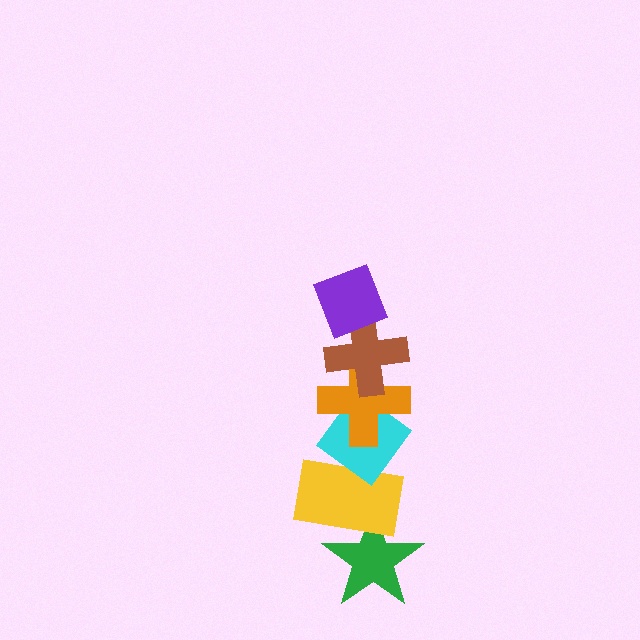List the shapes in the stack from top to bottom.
From top to bottom: the purple diamond, the brown cross, the orange cross, the cyan diamond, the yellow rectangle, the green star.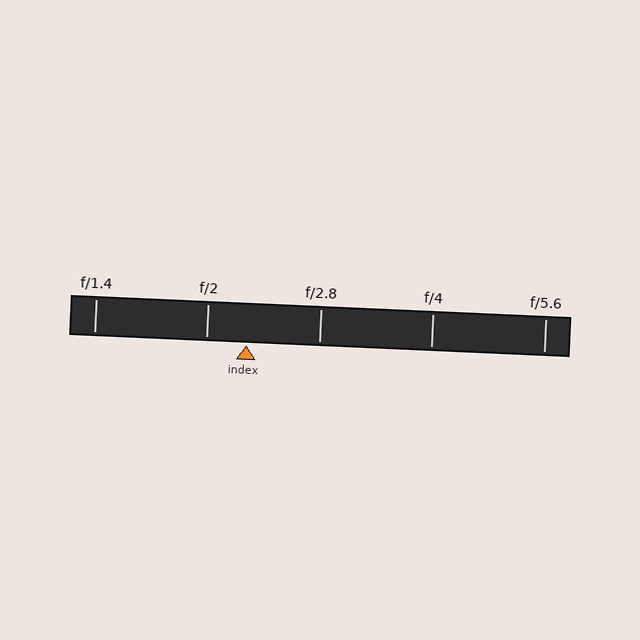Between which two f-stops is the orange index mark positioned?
The index mark is between f/2 and f/2.8.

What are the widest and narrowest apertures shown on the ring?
The widest aperture shown is f/1.4 and the narrowest is f/5.6.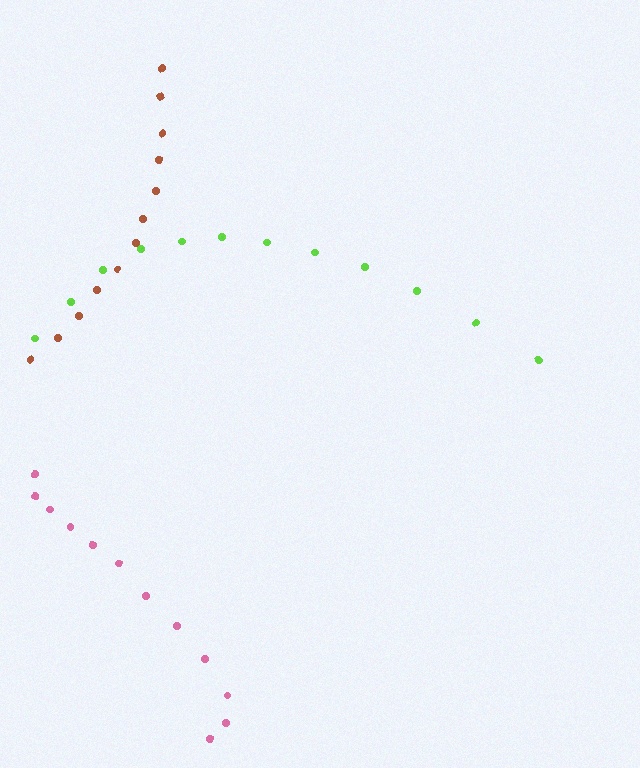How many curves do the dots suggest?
There are 3 distinct paths.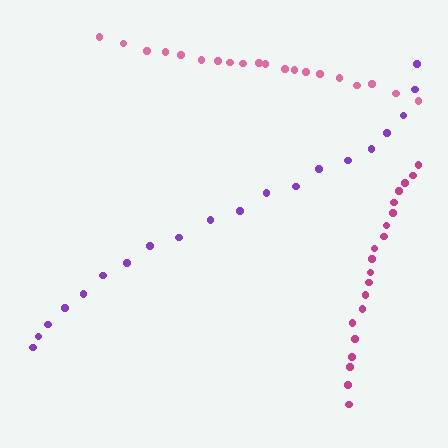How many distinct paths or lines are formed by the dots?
There are 3 distinct paths.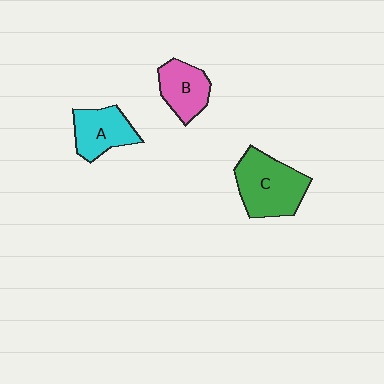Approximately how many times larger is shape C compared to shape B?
Approximately 1.6 times.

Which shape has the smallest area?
Shape B (pink).